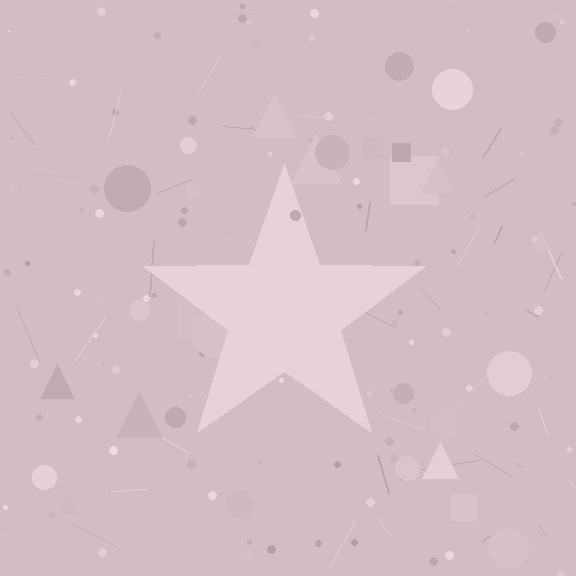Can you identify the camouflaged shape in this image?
The camouflaged shape is a star.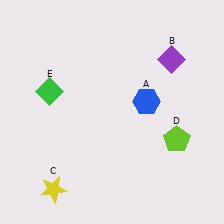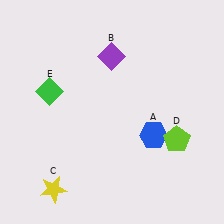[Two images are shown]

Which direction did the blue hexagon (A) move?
The blue hexagon (A) moved down.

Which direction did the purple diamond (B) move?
The purple diamond (B) moved left.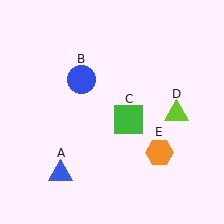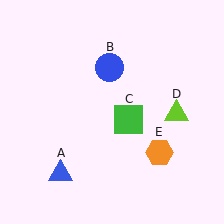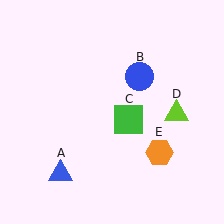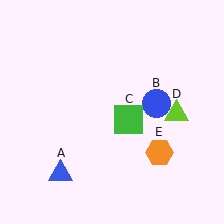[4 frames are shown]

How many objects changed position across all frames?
1 object changed position: blue circle (object B).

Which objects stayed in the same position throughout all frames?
Blue triangle (object A) and green square (object C) and lime triangle (object D) and orange hexagon (object E) remained stationary.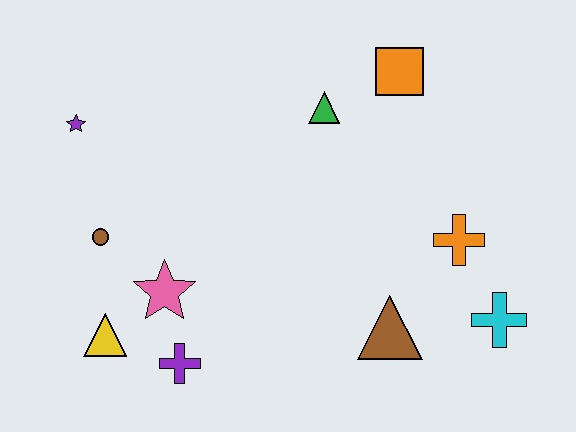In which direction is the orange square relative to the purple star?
The orange square is to the right of the purple star.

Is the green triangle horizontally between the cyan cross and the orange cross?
No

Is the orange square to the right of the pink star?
Yes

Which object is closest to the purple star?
The brown circle is closest to the purple star.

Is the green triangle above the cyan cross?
Yes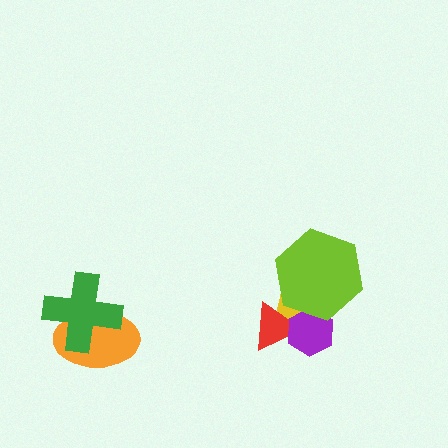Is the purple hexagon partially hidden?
Yes, it is partially covered by another shape.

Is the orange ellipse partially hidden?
Yes, it is partially covered by another shape.